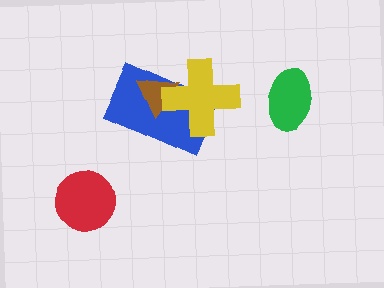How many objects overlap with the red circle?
0 objects overlap with the red circle.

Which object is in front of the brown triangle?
The yellow cross is in front of the brown triangle.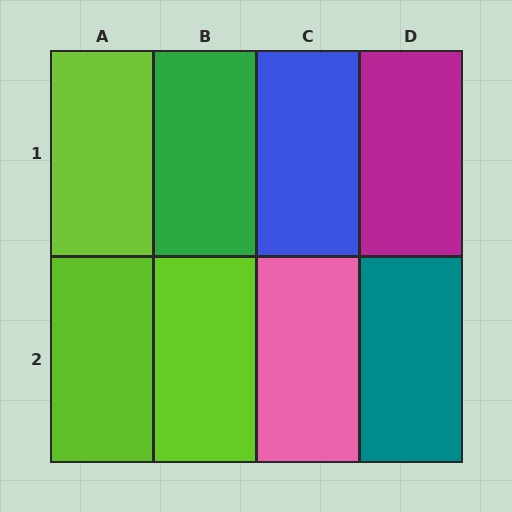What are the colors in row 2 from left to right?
Lime, lime, pink, teal.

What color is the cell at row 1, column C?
Blue.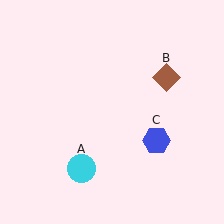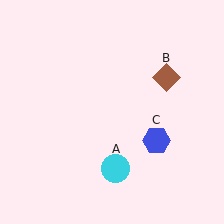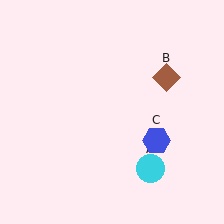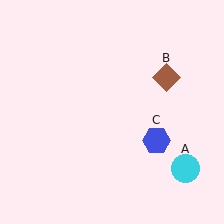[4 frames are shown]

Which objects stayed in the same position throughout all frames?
Brown diamond (object B) and blue hexagon (object C) remained stationary.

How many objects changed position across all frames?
1 object changed position: cyan circle (object A).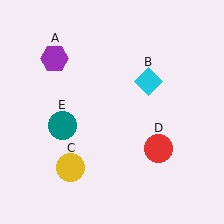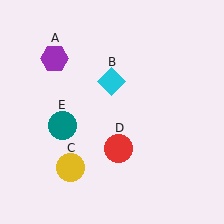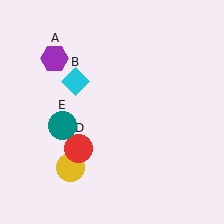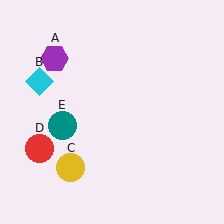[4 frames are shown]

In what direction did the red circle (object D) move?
The red circle (object D) moved left.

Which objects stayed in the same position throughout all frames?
Purple hexagon (object A) and yellow circle (object C) and teal circle (object E) remained stationary.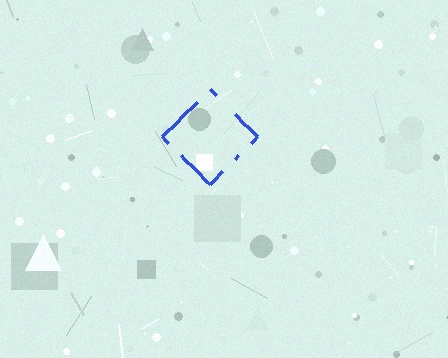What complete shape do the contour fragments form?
The contour fragments form a diamond.